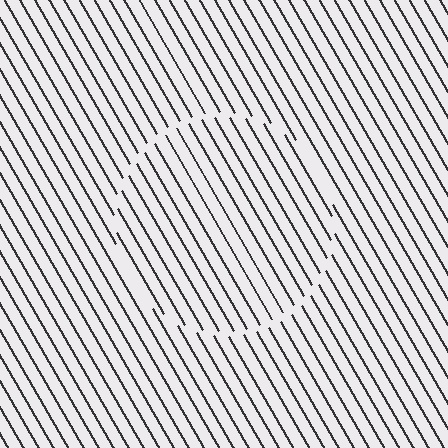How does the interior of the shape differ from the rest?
The interior of the shape contains the same grating, shifted by half a period — the contour is defined by the phase discontinuity where line-ends from the inner and outer gratings abut.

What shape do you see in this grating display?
An illusory circle. The interior of the shape contains the same grating, shifted by half a period — the contour is defined by the phase discontinuity where line-ends from the inner and outer gratings abut.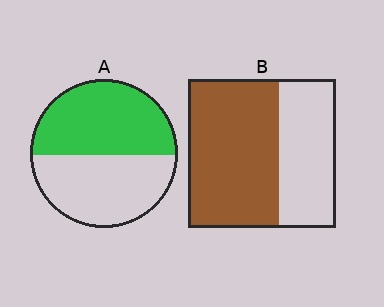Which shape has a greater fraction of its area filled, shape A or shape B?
Shape B.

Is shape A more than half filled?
Roughly half.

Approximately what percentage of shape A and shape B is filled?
A is approximately 50% and B is approximately 60%.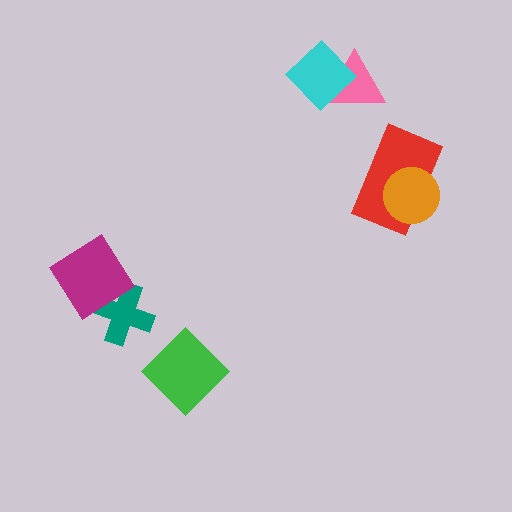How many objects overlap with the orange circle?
1 object overlaps with the orange circle.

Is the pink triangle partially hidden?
Yes, it is partially covered by another shape.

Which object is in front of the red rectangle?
The orange circle is in front of the red rectangle.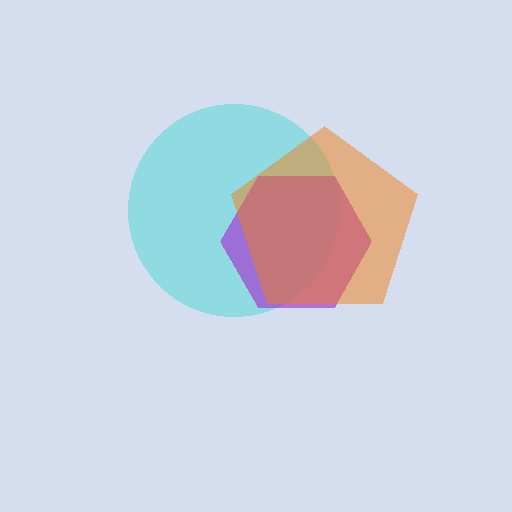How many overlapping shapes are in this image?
There are 3 overlapping shapes in the image.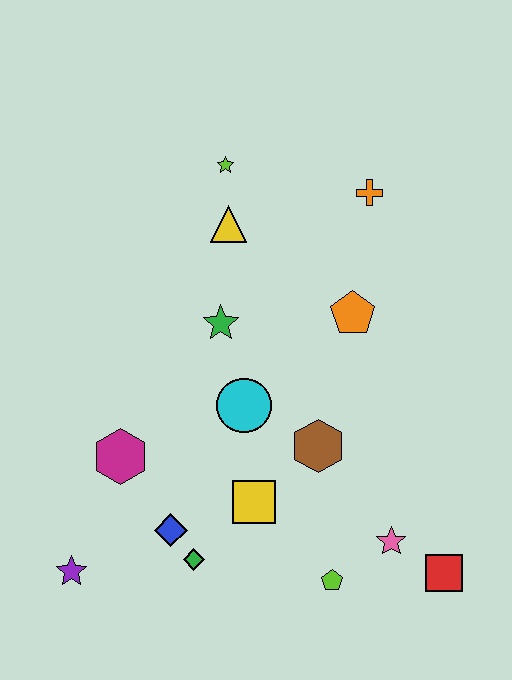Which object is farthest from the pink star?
The lime star is farthest from the pink star.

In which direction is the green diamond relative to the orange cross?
The green diamond is below the orange cross.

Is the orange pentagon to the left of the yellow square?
No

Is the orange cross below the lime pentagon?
No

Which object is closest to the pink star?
The red square is closest to the pink star.